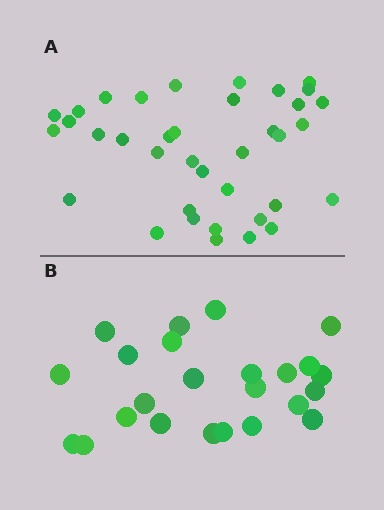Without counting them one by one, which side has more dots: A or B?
Region A (the top region) has more dots.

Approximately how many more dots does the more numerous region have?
Region A has approximately 15 more dots than region B.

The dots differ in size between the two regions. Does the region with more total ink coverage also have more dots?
No. Region B has more total ink coverage because its dots are larger, but region A actually contains more individual dots. Total area can be misleading — the number of items is what matters here.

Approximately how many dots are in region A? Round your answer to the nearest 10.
About 40 dots. (The exact count is 37, which rounds to 40.)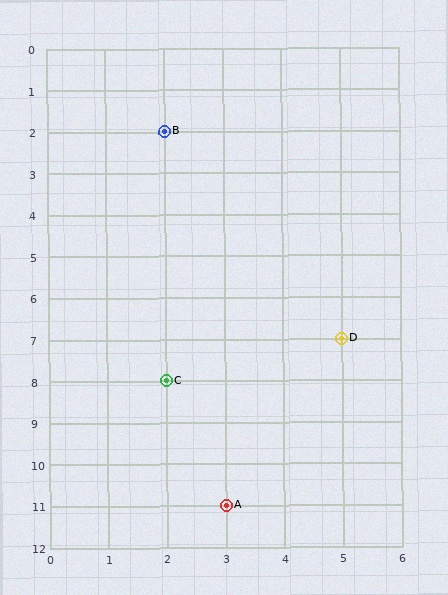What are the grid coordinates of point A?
Point A is at grid coordinates (3, 11).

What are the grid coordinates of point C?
Point C is at grid coordinates (2, 8).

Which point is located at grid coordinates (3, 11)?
Point A is at (3, 11).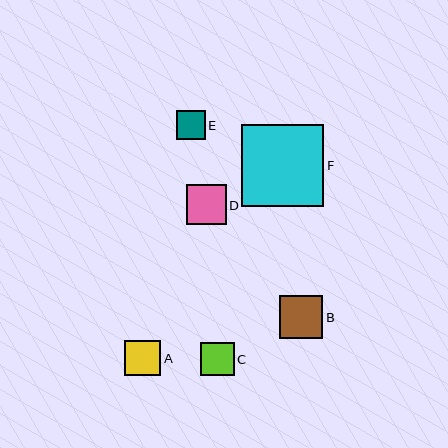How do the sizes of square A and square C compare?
Square A and square C are approximately the same size.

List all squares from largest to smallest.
From largest to smallest: F, B, D, A, C, E.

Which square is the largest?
Square F is the largest with a size of approximately 82 pixels.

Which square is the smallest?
Square E is the smallest with a size of approximately 28 pixels.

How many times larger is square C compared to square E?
Square C is approximately 1.2 times the size of square E.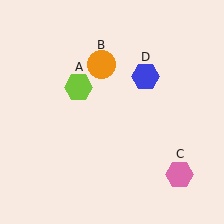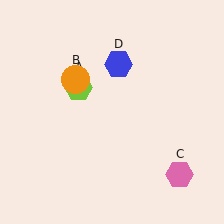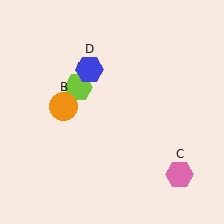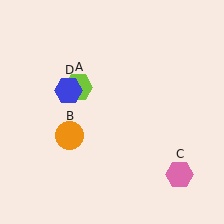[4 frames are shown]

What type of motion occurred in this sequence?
The orange circle (object B), blue hexagon (object D) rotated counterclockwise around the center of the scene.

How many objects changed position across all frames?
2 objects changed position: orange circle (object B), blue hexagon (object D).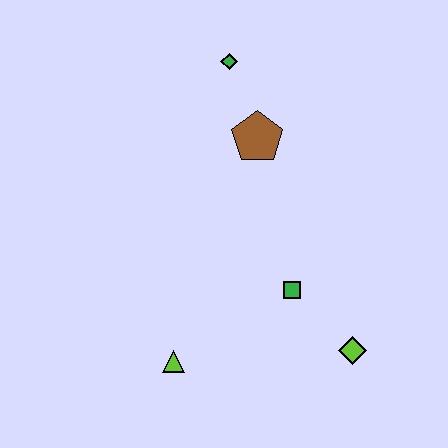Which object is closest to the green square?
The lime diamond is closest to the green square.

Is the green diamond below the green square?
No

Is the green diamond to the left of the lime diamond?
Yes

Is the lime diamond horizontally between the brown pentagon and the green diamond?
No